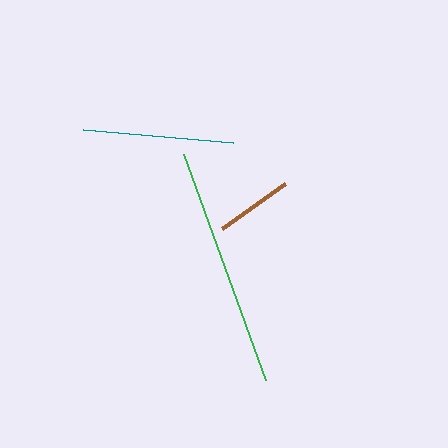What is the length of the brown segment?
The brown segment is approximately 77 pixels long.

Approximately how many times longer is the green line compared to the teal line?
The green line is approximately 1.6 times the length of the teal line.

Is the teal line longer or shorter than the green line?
The green line is longer than the teal line.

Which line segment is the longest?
The green line is the longest at approximately 240 pixels.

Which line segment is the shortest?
The brown line is the shortest at approximately 77 pixels.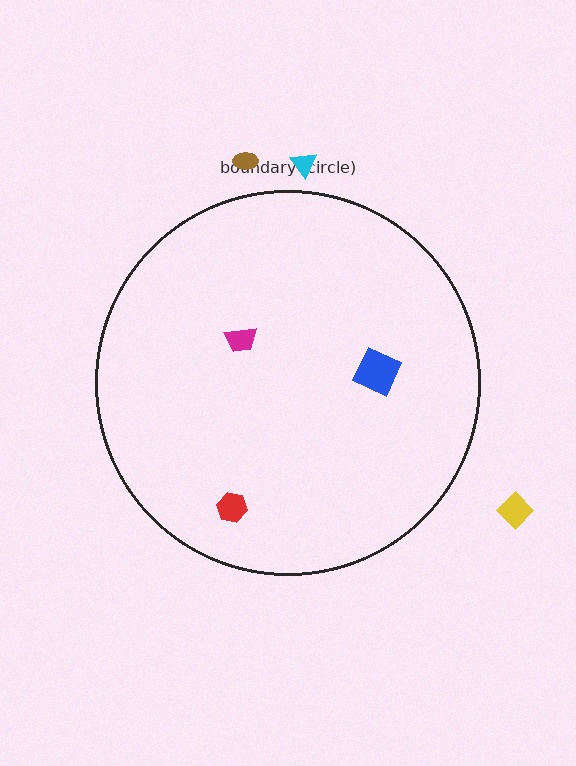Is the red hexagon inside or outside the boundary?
Inside.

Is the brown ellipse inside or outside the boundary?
Outside.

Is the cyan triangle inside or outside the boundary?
Outside.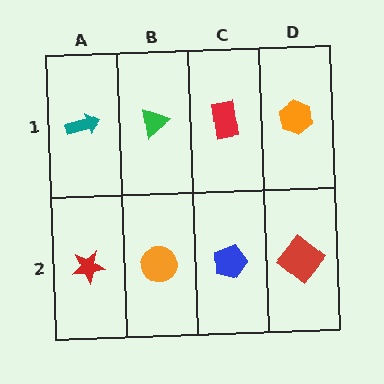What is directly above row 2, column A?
A teal arrow.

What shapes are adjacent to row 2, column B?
A green triangle (row 1, column B), a red star (row 2, column A), a blue pentagon (row 2, column C).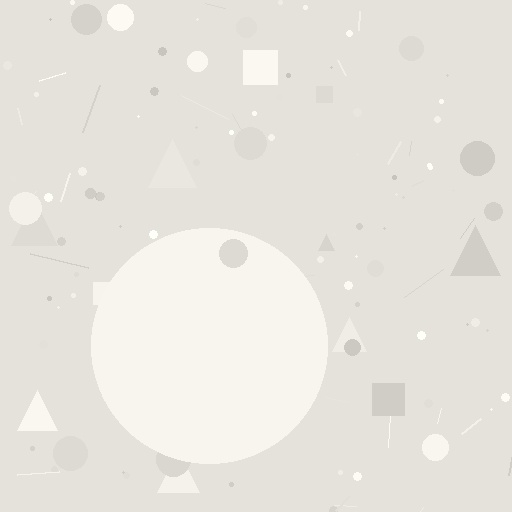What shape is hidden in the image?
A circle is hidden in the image.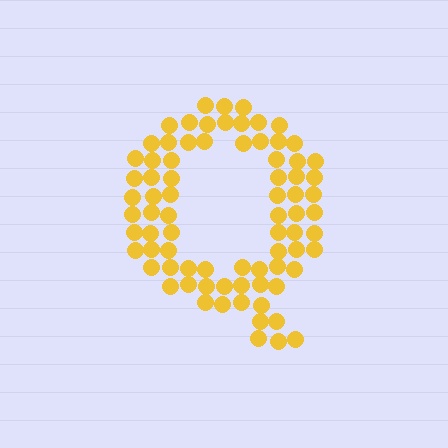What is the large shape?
The large shape is the letter Q.